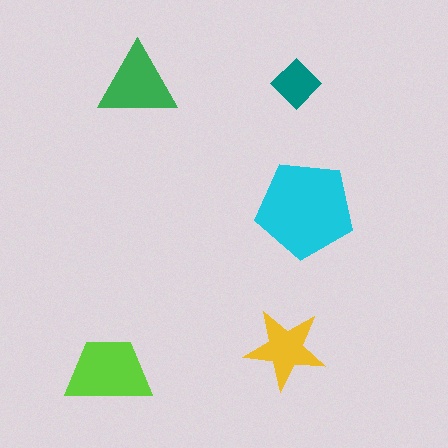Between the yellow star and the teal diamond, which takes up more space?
The yellow star.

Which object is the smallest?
The teal diamond.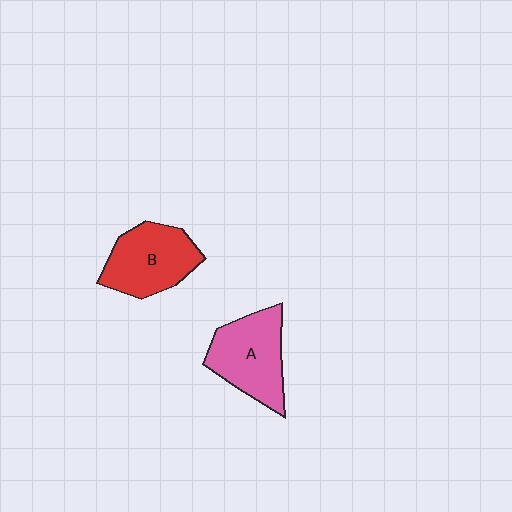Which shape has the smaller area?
Shape B (red).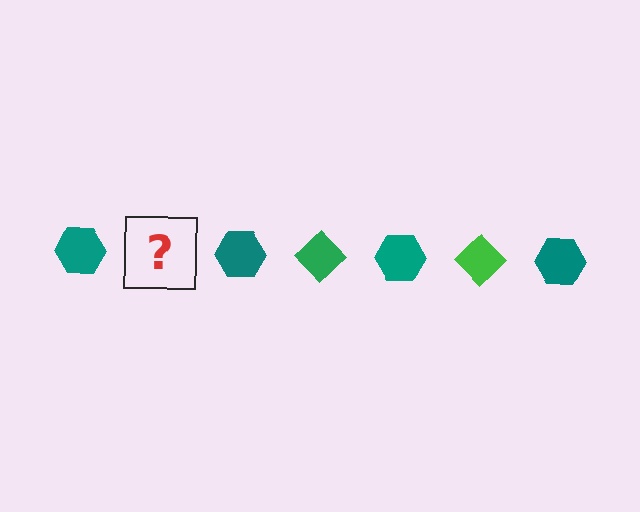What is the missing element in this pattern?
The missing element is a green diamond.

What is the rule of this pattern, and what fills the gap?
The rule is that the pattern alternates between teal hexagon and green diamond. The gap should be filled with a green diamond.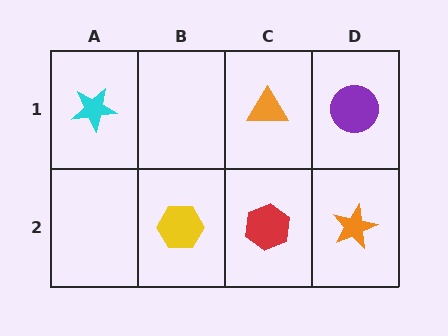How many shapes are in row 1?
3 shapes.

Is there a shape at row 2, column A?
No, that cell is empty.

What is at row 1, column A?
A cyan star.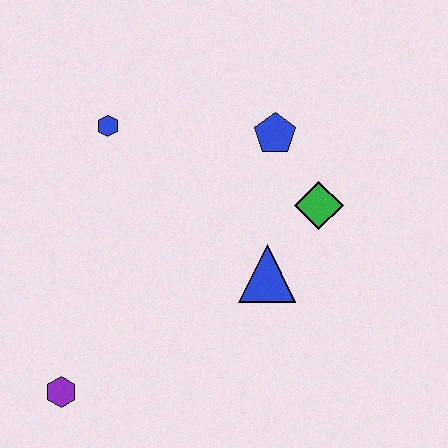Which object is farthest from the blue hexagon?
The purple hexagon is farthest from the blue hexagon.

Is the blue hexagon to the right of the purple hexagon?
Yes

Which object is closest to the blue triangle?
The green diamond is closest to the blue triangle.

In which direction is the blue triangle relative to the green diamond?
The blue triangle is below the green diamond.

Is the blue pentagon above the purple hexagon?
Yes